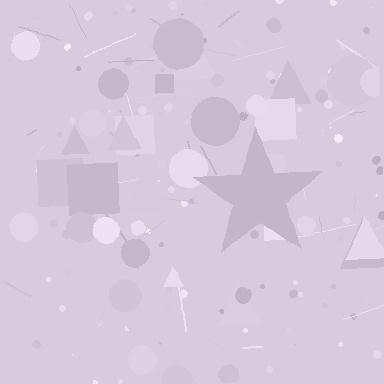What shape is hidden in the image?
A star is hidden in the image.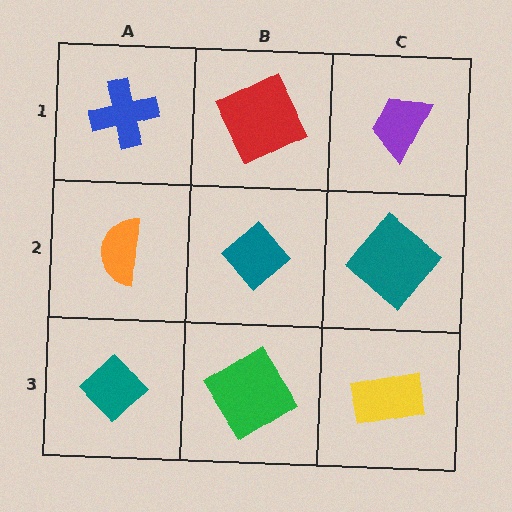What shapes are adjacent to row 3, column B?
A teal diamond (row 2, column B), a teal diamond (row 3, column A), a yellow rectangle (row 3, column C).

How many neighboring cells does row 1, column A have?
2.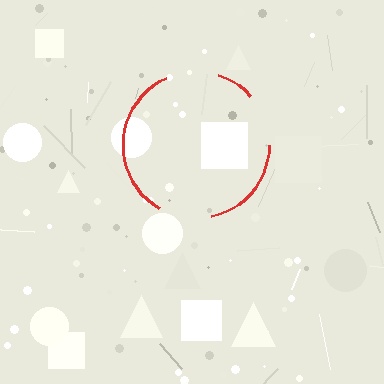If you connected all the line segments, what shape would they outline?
They would outline a circle.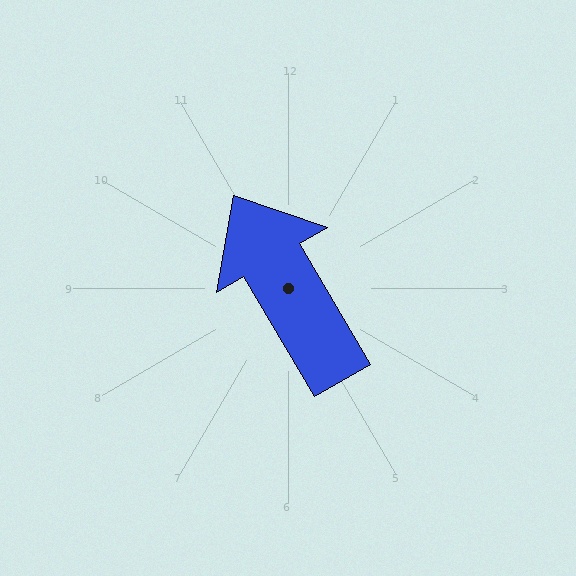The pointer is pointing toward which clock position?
Roughly 11 o'clock.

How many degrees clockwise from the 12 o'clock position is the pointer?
Approximately 329 degrees.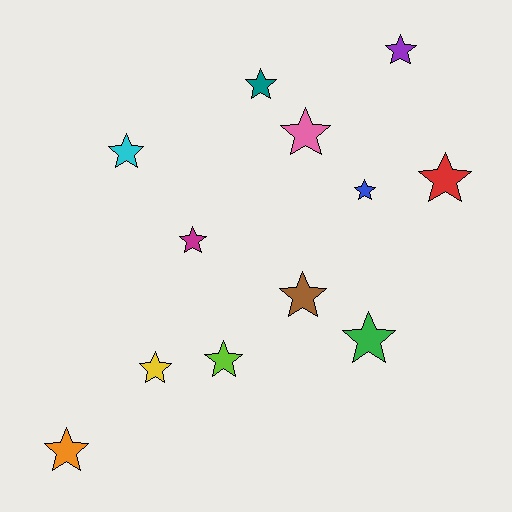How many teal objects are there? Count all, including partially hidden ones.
There is 1 teal object.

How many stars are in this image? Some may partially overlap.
There are 12 stars.